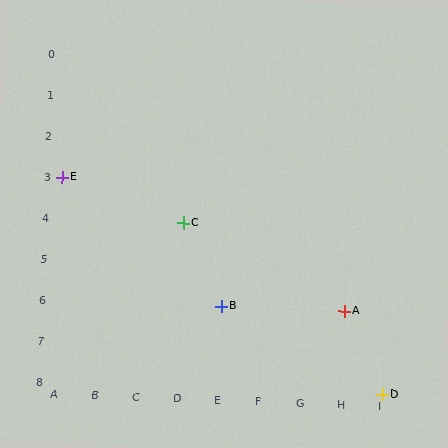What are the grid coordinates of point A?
Point A is at grid coordinates (H, 6).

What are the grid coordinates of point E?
Point E is at grid coordinates (A, 3).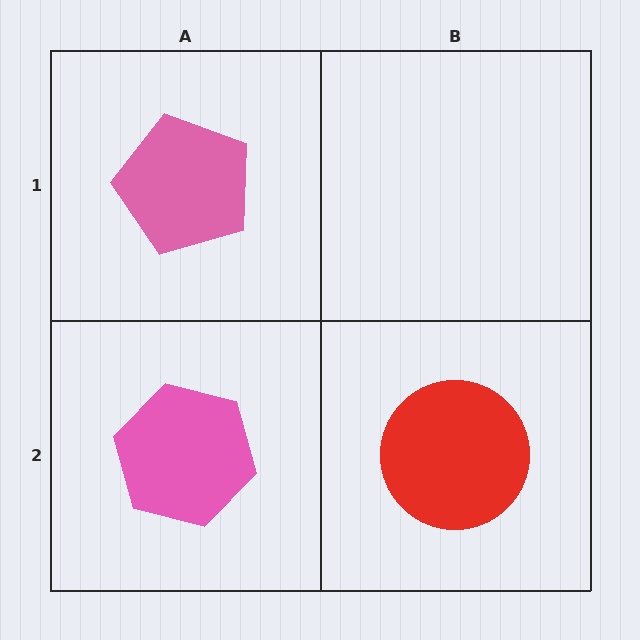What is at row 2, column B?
A red circle.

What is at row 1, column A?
A pink pentagon.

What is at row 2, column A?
A pink hexagon.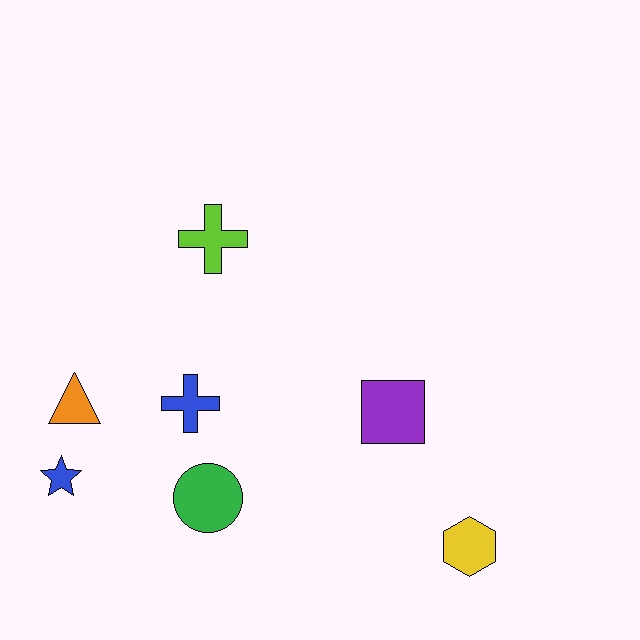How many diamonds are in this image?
There are no diamonds.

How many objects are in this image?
There are 7 objects.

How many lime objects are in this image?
There is 1 lime object.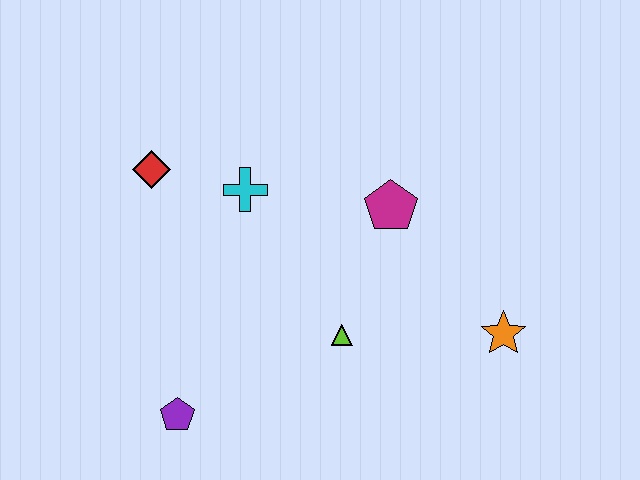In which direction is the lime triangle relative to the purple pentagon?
The lime triangle is to the right of the purple pentagon.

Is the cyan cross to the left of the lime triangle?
Yes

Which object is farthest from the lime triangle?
The red diamond is farthest from the lime triangle.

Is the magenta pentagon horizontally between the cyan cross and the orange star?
Yes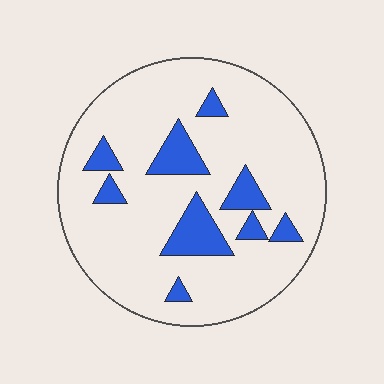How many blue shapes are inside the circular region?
9.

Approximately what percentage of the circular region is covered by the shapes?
Approximately 15%.